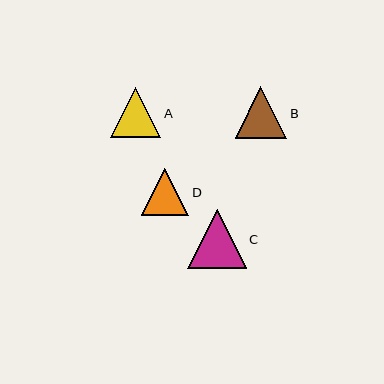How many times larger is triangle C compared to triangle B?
Triangle C is approximately 1.1 times the size of triangle B.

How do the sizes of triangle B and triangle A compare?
Triangle B and triangle A are approximately the same size.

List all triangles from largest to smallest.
From largest to smallest: C, B, A, D.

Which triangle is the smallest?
Triangle D is the smallest with a size of approximately 48 pixels.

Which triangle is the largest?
Triangle C is the largest with a size of approximately 59 pixels.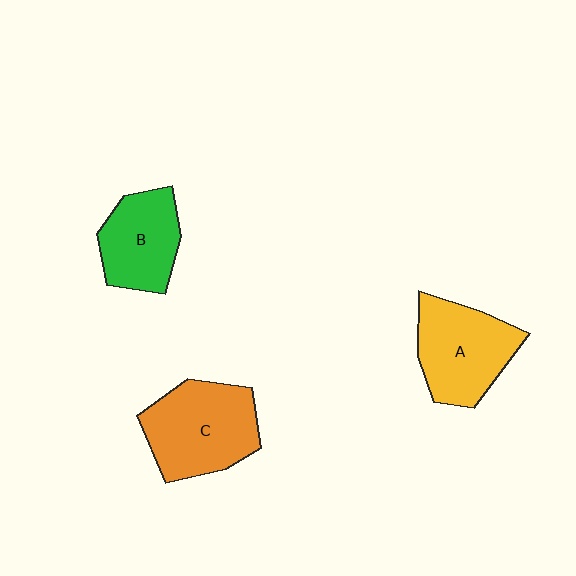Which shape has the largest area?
Shape C (orange).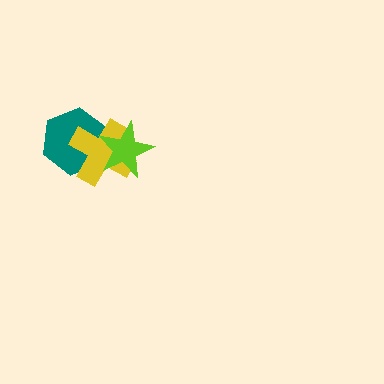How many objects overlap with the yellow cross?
2 objects overlap with the yellow cross.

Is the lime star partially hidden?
No, no other shape covers it.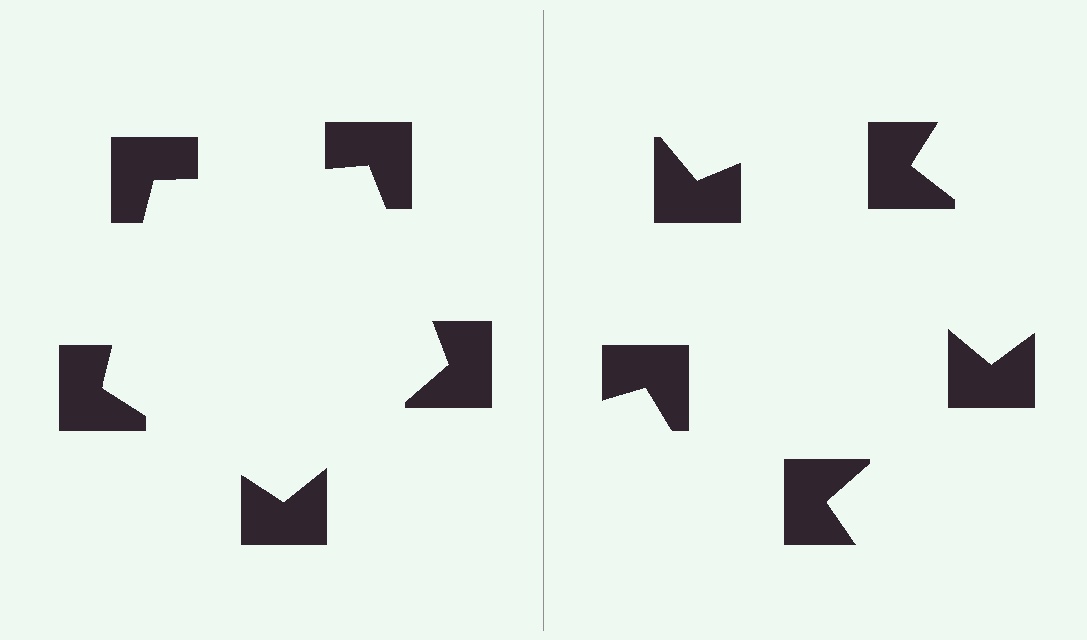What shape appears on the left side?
An illusory pentagon.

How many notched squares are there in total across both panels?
10 — 5 on each side.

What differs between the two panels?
The notched squares are positioned identically on both sides; only the wedge orientations differ. On the left they align to a pentagon; on the right they are misaligned.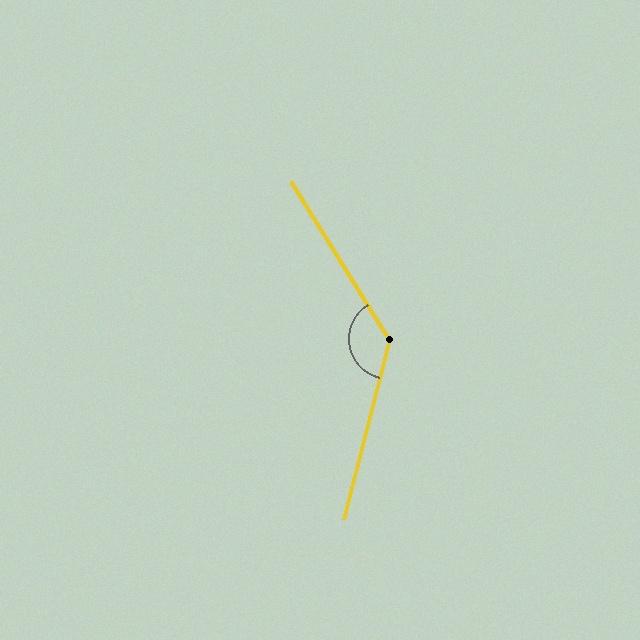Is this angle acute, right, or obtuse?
It is obtuse.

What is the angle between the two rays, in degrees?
Approximately 134 degrees.